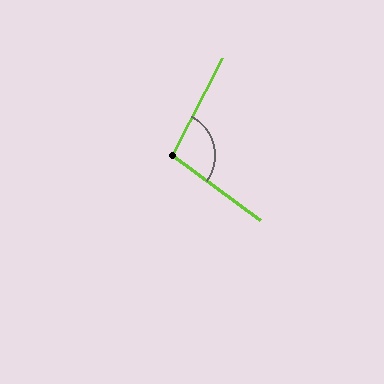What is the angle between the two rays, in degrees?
Approximately 99 degrees.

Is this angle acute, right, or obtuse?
It is obtuse.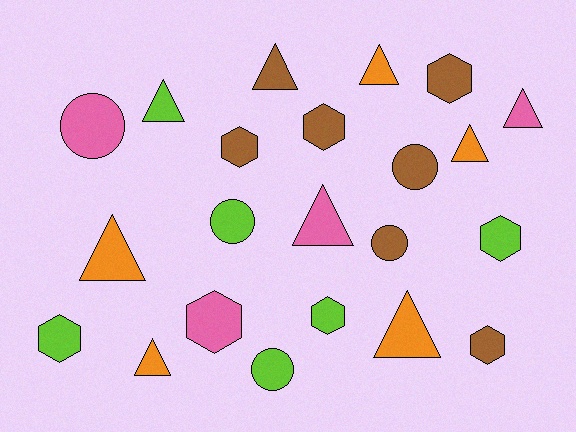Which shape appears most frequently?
Triangle, with 9 objects.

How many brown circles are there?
There are 2 brown circles.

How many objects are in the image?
There are 22 objects.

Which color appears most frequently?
Brown, with 7 objects.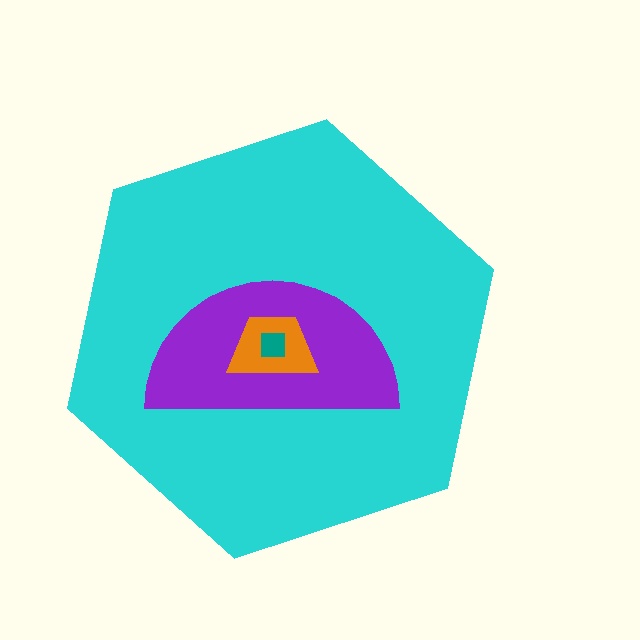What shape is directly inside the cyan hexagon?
The purple semicircle.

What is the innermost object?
The teal square.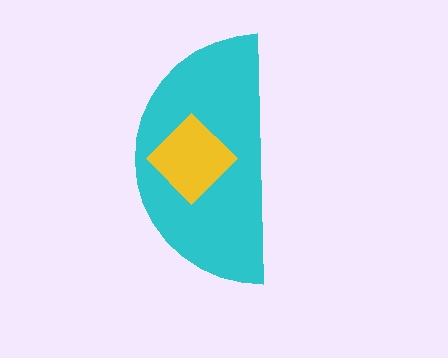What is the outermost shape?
The cyan semicircle.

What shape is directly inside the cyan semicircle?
The yellow diamond.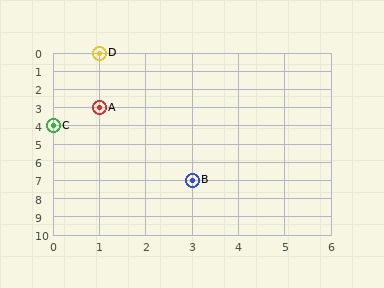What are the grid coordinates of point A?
Point A is at grid coordinates (1, 3).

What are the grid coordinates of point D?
Point D is at grid coordinates (1, 0).